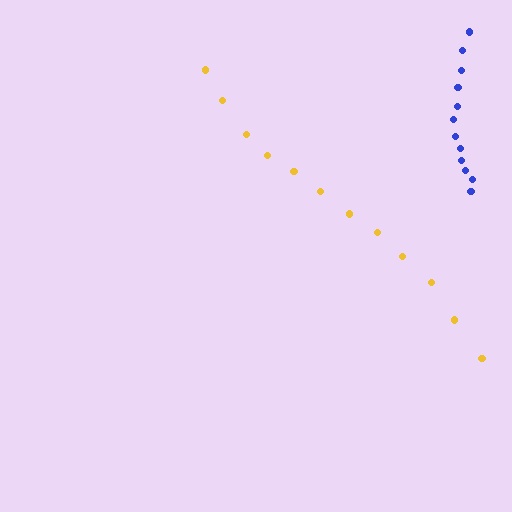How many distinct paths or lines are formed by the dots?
There are 2 distinct paths.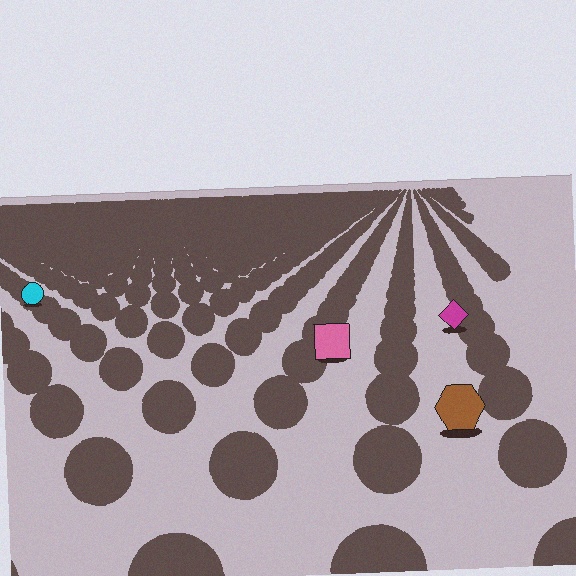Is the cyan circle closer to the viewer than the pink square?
No. The pink square is closer — you can tell from the texture gradient: the ground texture is coarser near it.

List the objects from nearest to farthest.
From nearest to farthest: the brown hexagon, the pink square, the magenta diamond, the cyan circle.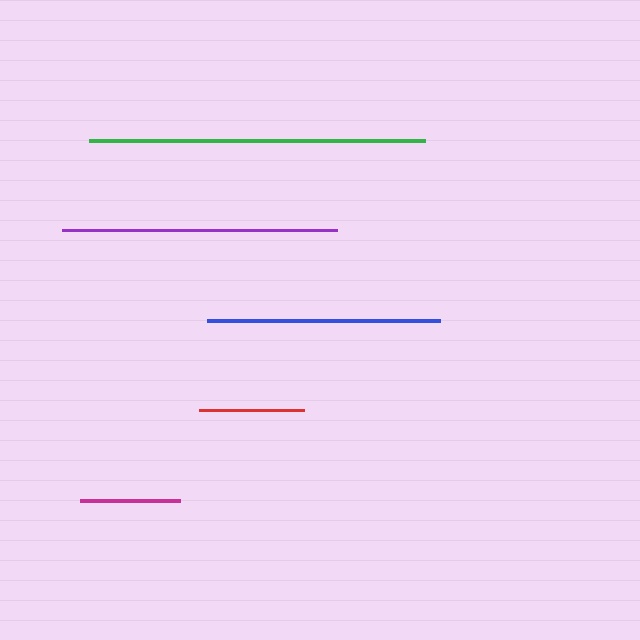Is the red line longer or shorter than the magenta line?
The red line is longer than the magenta line.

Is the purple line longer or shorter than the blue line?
The purple line is longer than the blue line.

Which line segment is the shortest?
The magenta line is the shortest at approximately 100 pixels.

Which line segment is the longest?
The green line is the longest at approximately 337 pixels.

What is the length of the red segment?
The red segment is approximately 104 pixels long.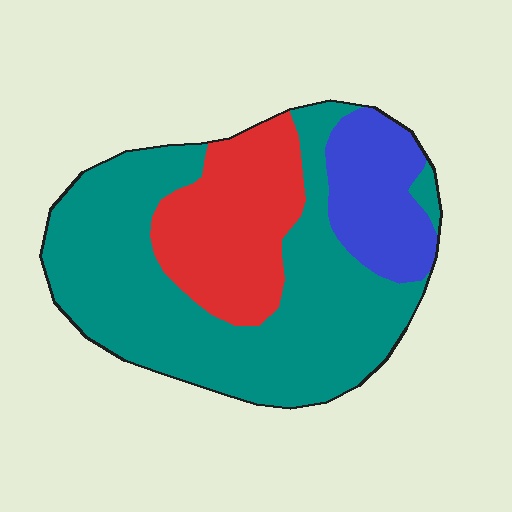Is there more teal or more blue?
Teal.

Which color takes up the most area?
Teal, at roughly 60%.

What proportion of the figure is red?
Red takes up about one quarter (1/4) of the figure.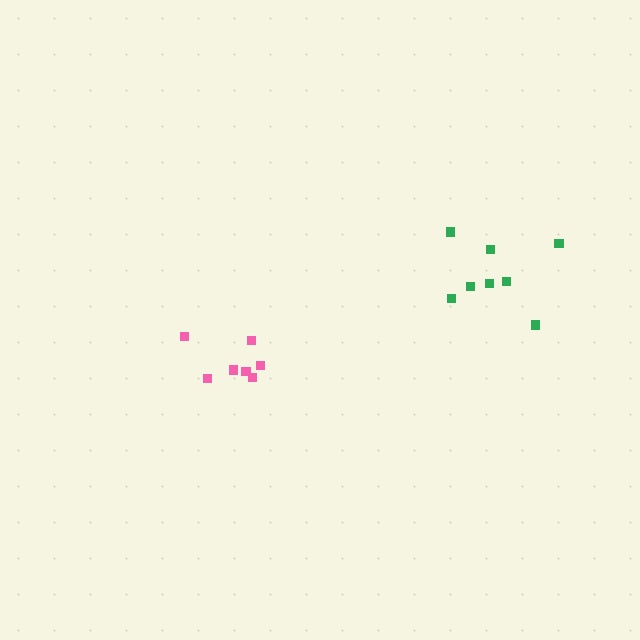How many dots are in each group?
Group 1: 8 dots, Group 2: 7 dots (15 total).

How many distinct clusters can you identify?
There are 2 distinct clusters.